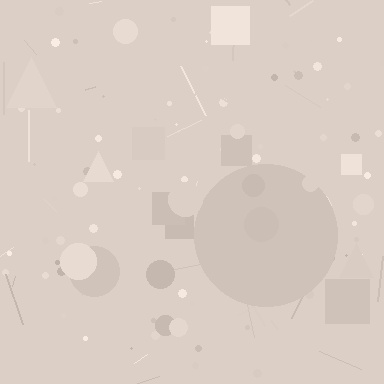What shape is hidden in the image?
A circle is hidden in the image.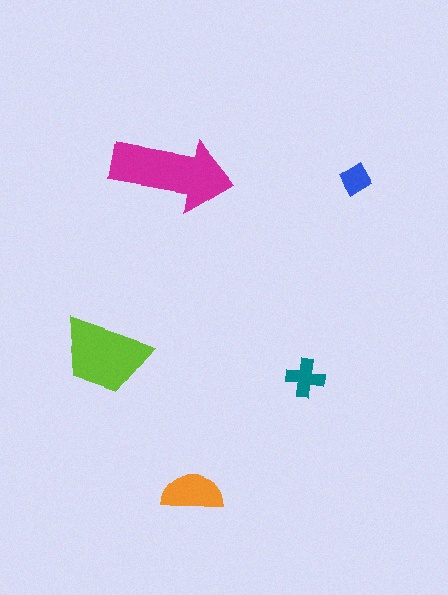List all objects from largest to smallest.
The magenta arrow, the lime trapezoid, the orange semicircle, the teal cross, the blue diamond.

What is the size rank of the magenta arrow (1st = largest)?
1st.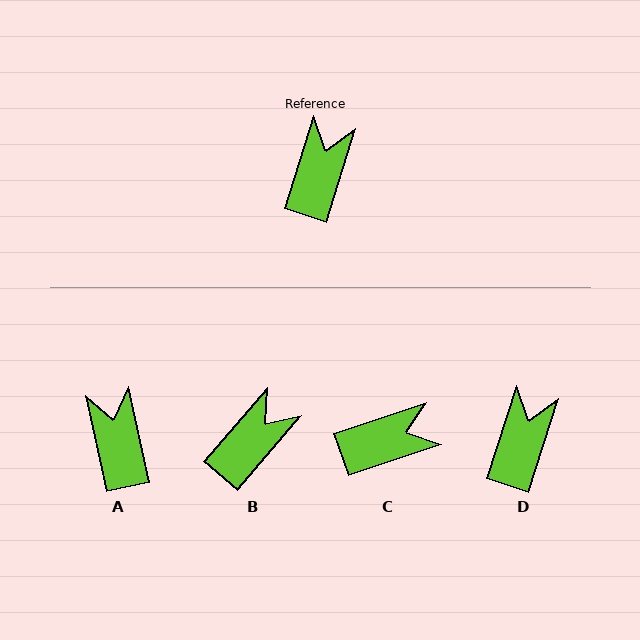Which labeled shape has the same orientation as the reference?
D.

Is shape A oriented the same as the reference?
No, it is off by about 30 degrees.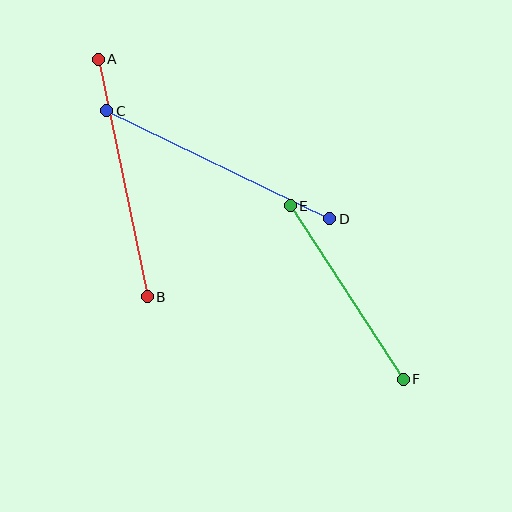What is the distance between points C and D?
The distance is approximately 248 pixels.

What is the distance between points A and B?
The distance is approximately 242 pixels.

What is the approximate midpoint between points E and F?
The midpoint is at approximately (347, 293) pixels.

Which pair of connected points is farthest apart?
Points C and D are farthest apart.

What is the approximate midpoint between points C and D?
The midpoint is at approximately (218, 165) pixels.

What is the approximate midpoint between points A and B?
The midpoint is at approximately (123, 178) pixels.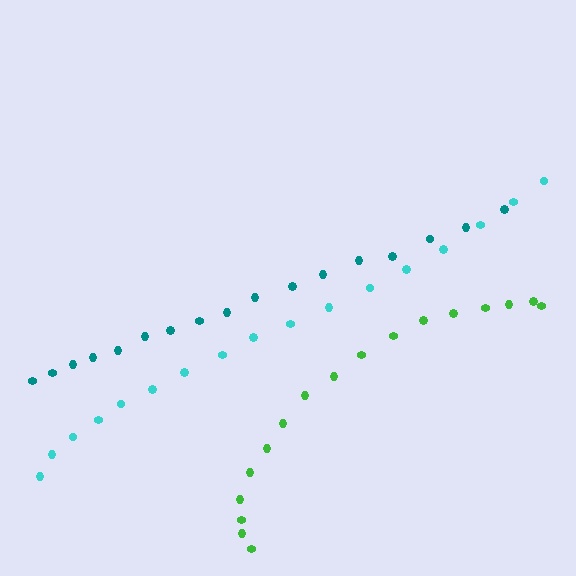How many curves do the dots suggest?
There are 3 distinct paths.